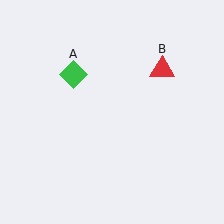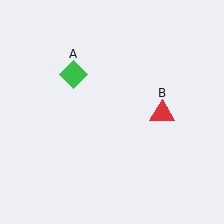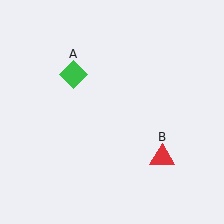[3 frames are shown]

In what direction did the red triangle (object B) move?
The red triangle (object B) moved down.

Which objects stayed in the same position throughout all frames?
Green diamond (object A) remained stationary.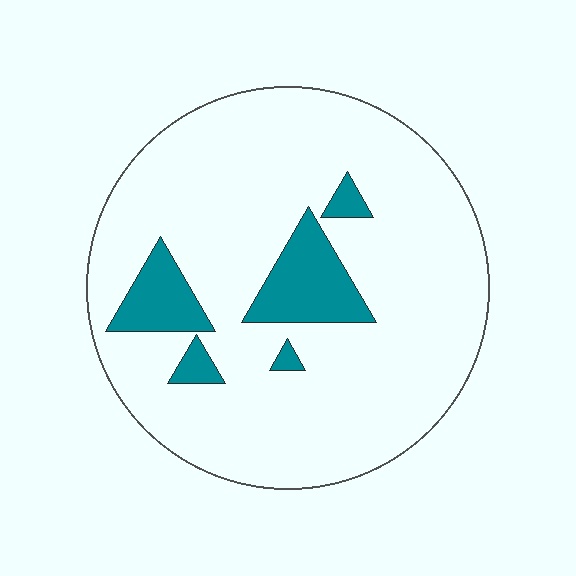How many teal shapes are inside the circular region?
5.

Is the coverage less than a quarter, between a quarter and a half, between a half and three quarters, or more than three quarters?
Less than a quarter.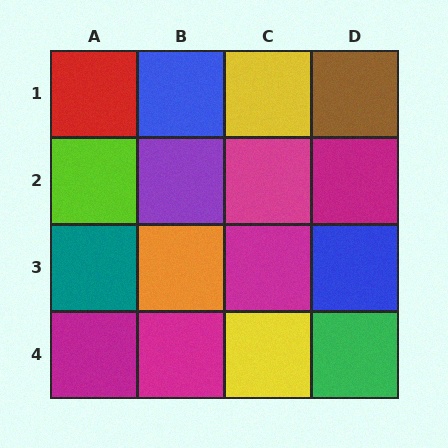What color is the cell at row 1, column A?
Red.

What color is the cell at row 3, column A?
Teal.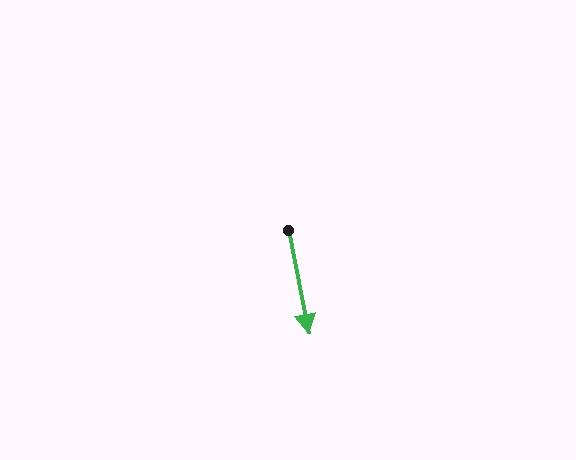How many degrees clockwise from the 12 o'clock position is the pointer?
Approximately 169 degrees.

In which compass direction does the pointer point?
South.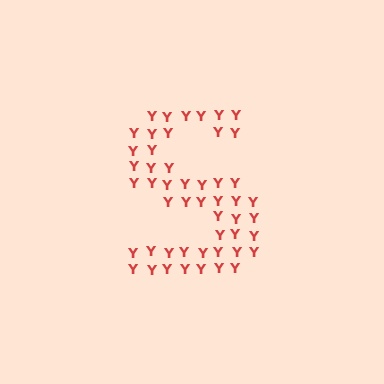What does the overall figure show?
The overall figure shows the letter S.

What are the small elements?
The small elements are letter Y's.